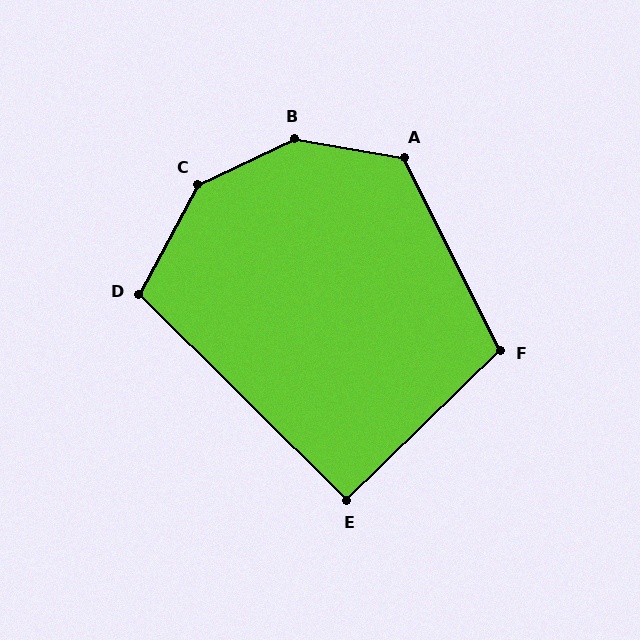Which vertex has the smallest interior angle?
E, at approximately 91 degrees.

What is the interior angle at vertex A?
Approximately 126 degrees (obtuse).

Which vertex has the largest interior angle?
B, at approximately 145 degrees.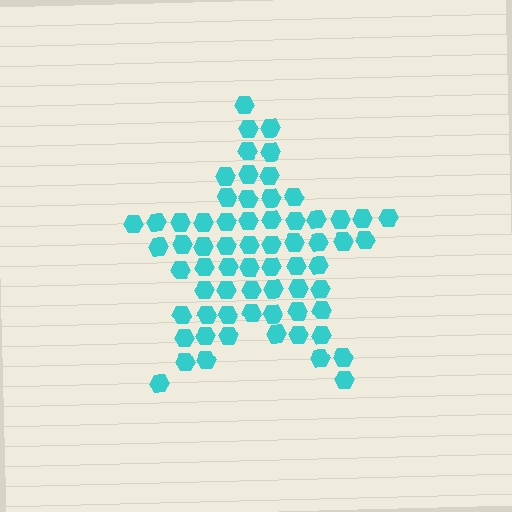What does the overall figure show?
The overall figure shows a star.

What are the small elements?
The small elements are hexagons.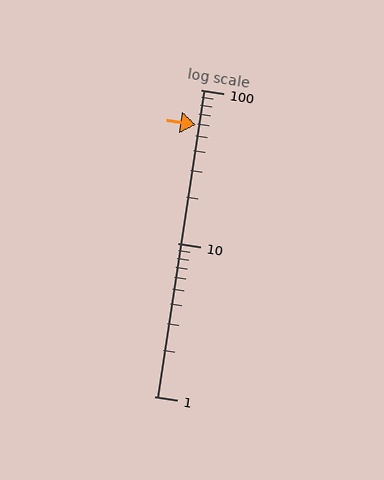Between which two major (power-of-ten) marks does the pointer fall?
The pointer is between 10 and 100.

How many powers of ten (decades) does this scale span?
The scale spans 2 decades, from 1 to 100.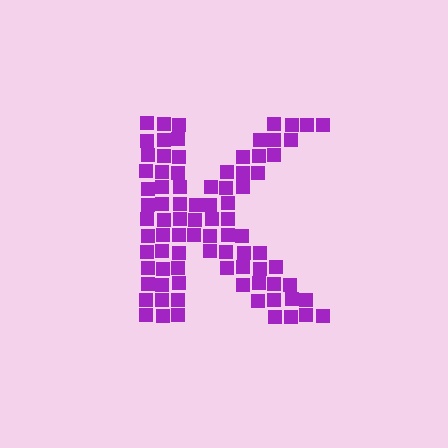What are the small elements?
The small elements are squares.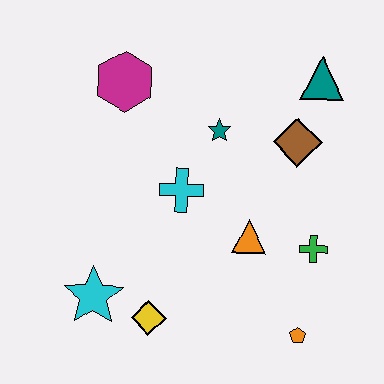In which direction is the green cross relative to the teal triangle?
The green cross is below the teal triangle.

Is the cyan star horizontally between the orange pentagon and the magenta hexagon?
No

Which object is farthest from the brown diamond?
The cyan star is farthest from the brown diamond.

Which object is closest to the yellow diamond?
The cyan star is closest to the yellow diamond.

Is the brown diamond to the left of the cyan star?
No